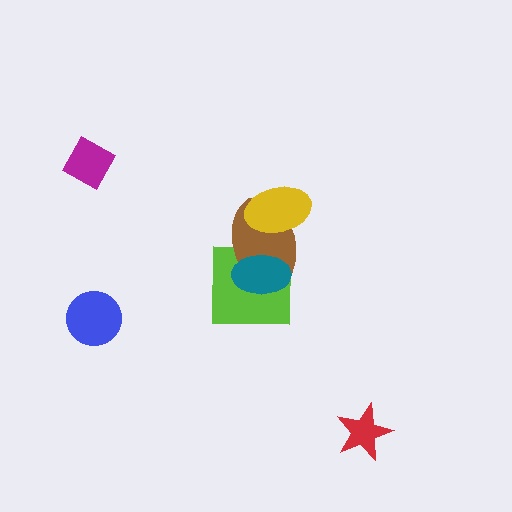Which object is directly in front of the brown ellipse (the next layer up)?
The yellow ellipse is directly in front of the brown ellipse.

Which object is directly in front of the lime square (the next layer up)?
The brown ellipse is directly in front of the lime square.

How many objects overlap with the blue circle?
0 objects overlap with the blue circle.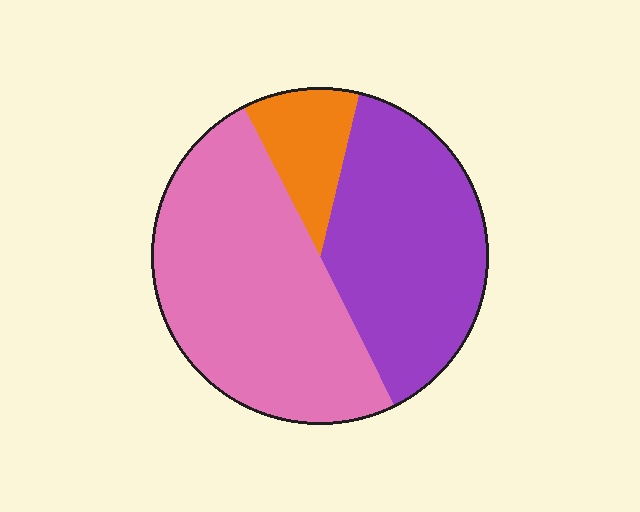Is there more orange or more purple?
Purple.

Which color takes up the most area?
Pink, at roughly 50%.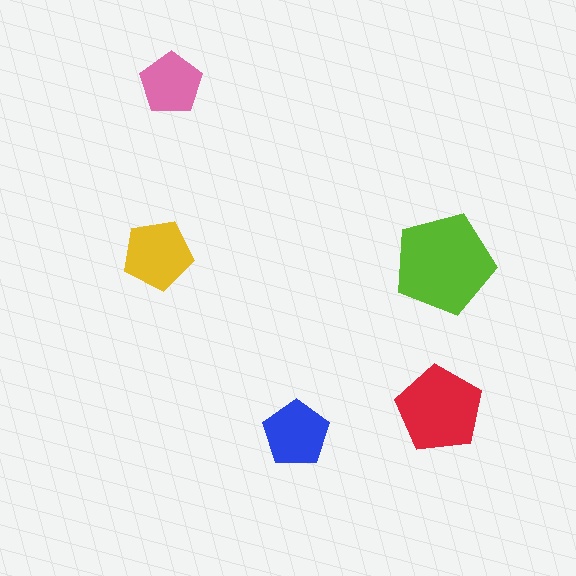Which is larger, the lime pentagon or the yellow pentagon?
The lime one.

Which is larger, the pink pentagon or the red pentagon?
The red one.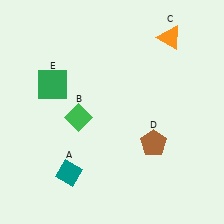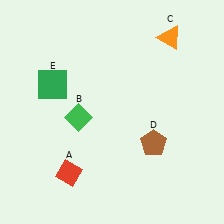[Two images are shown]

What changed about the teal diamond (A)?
In Image 1, A is teal. In Image 2, it changed to red.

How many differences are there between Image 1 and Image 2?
There is 1 difference between the two images.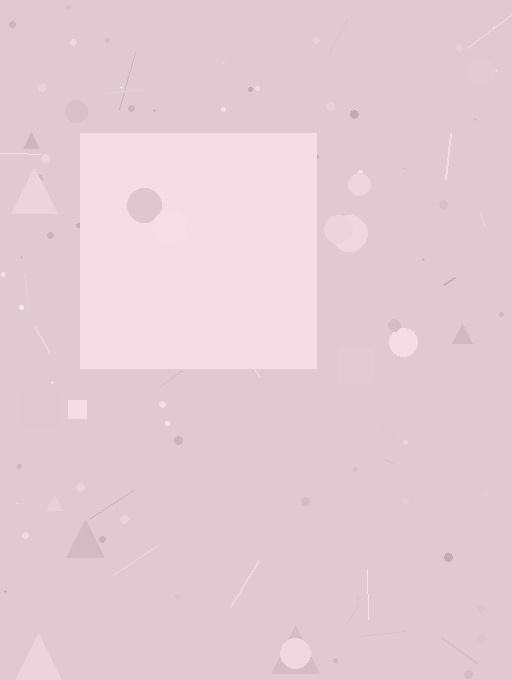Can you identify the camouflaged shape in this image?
The camouflaged shape is a square.